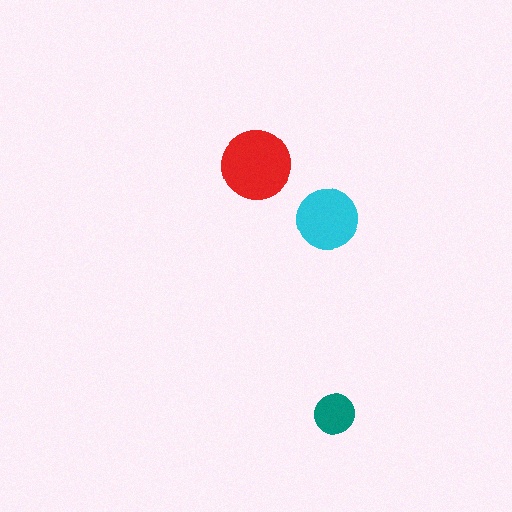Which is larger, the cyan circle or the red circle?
The red one.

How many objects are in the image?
There are 3 objects in the image.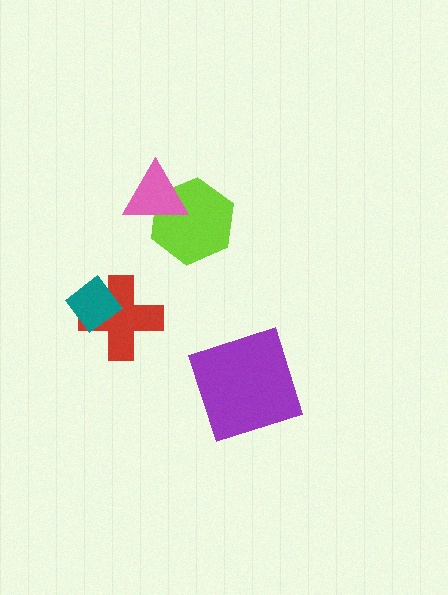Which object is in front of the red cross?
The teal diamond is in front of the red cross.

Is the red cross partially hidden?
Yes, it is partially covered by another shape.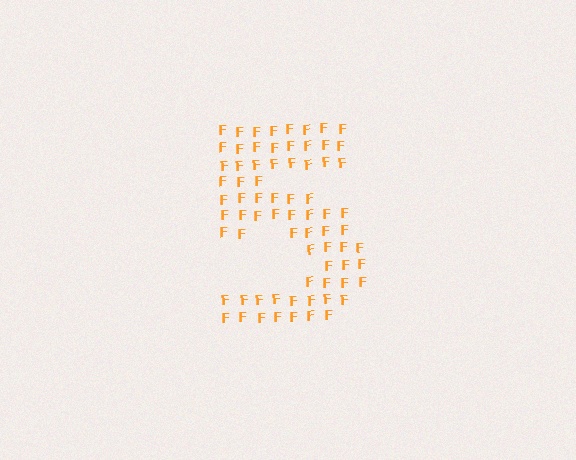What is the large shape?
The large shape is the digit 5.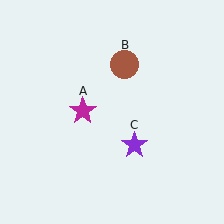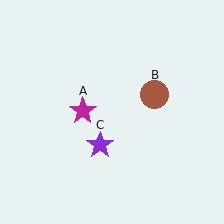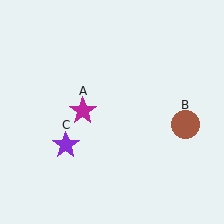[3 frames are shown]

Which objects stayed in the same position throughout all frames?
Magenta star (object A) remained stationary.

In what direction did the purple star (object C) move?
The purple star (object C) moved left.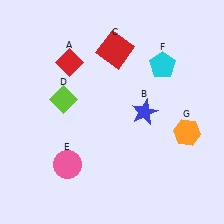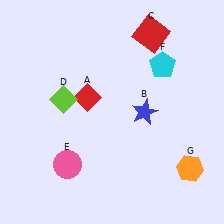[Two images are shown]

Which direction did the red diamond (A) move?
The red diamond (A) moved down.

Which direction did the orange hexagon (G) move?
The orange hexagon (G) moved down.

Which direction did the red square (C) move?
The red square (C) moved right.